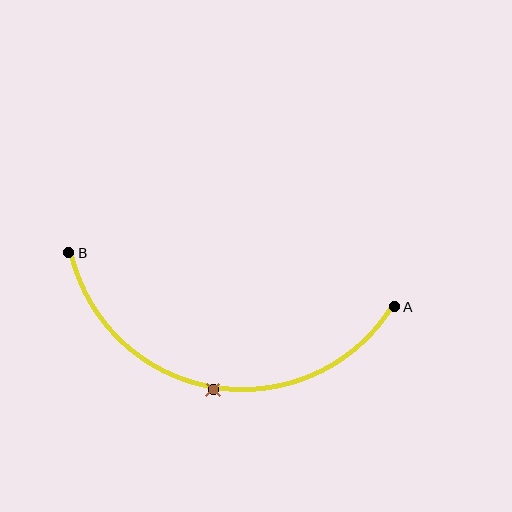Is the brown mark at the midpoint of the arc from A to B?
Yes. The brown mark lies on the arc at equal arc-length from both A and B — it is the arc midpoint.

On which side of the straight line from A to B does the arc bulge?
The arc bulges below the straight line connecting A and B.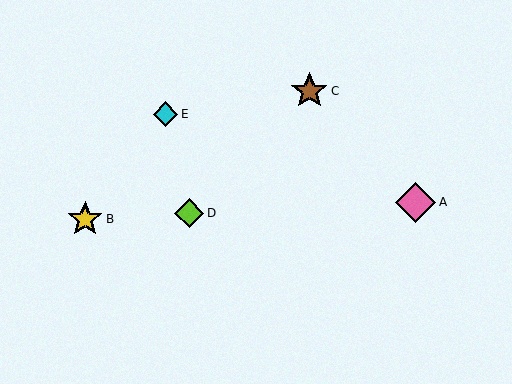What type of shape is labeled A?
Shape A is a pink diamond.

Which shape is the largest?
The pink diamond (labeled A) is the largest.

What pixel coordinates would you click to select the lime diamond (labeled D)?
Click at (189, 213) to select the lime diamond D.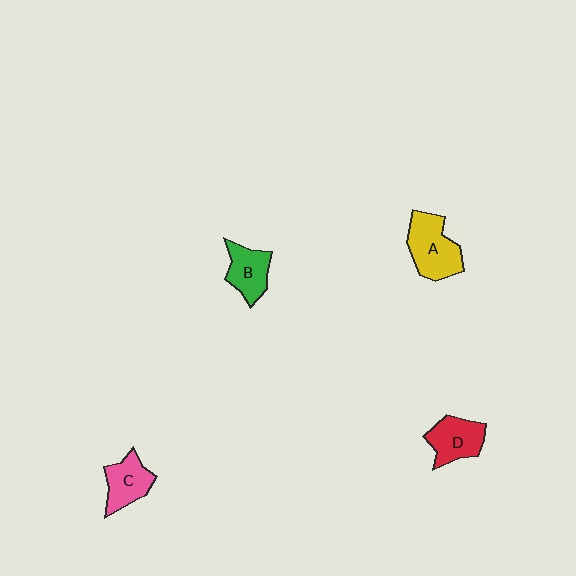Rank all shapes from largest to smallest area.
From largest to smallest: A (yellow), D (red), C (pink), B (green).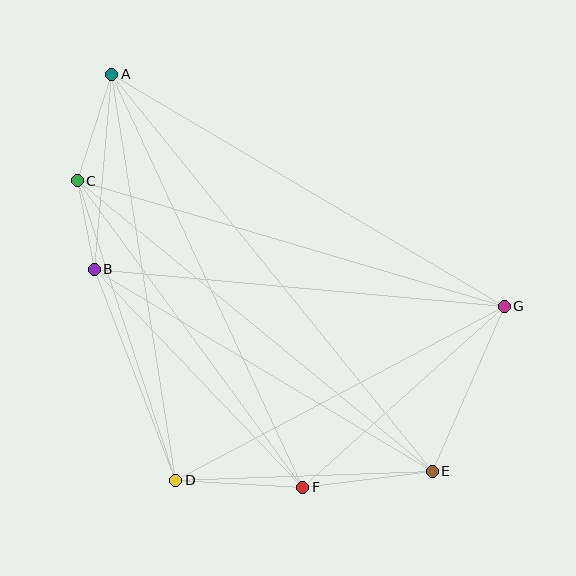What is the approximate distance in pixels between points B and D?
The distance between B and D is approximately 226 pixels.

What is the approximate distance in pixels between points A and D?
The distance between A and D is approximately 411 pixels.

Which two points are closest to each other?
Points B and C are closest to each other.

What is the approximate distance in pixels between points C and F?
The distance between C and F is approximately 380 pixels.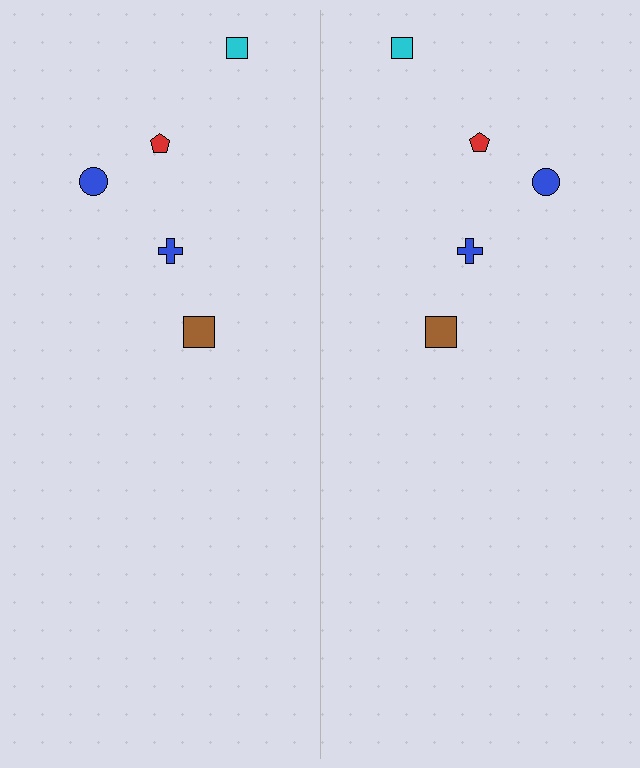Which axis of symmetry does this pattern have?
The pattern has a vertical axis of symmetry running through the center of the image.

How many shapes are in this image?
There are 10 shapes in this image.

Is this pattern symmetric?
Yes, this pattern has bilateral (reflection) symmetry.